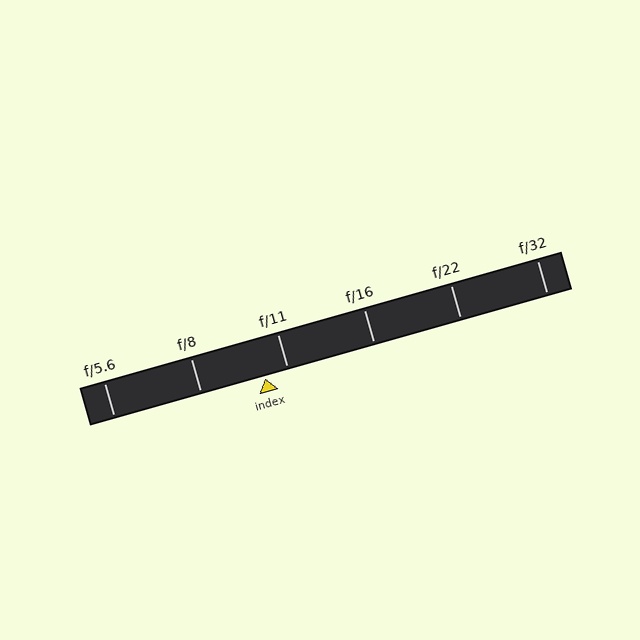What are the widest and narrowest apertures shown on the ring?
The widest aperture shown is f/5.6 and the narrowest is f/32.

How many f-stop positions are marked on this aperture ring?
There are 6 f-stop positions marked.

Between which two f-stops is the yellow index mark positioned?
The index mark is between f/8 and f/11.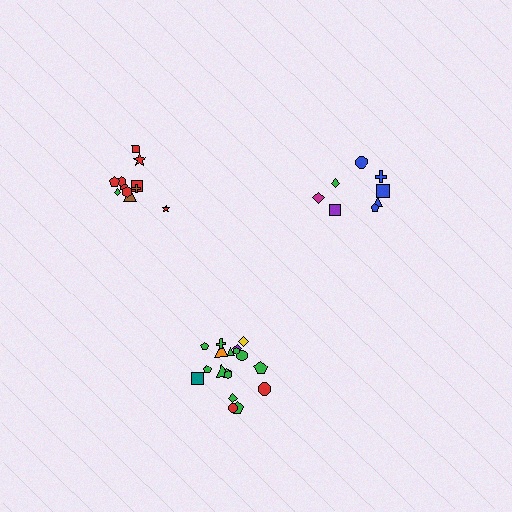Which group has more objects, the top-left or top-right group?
The top-left group.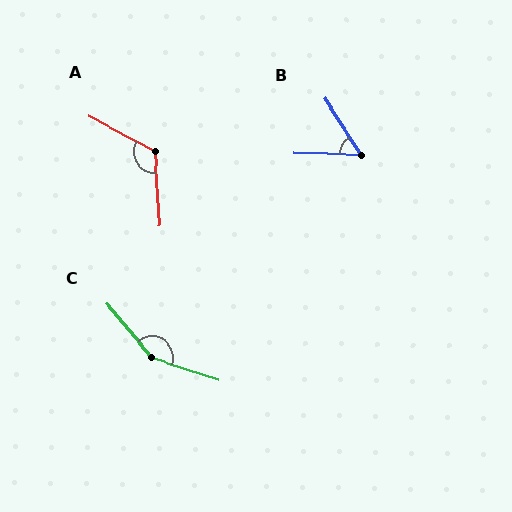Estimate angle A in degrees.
Approximately 122 degrees.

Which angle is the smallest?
B, at approximately 56 degrees.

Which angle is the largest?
C, at approximately 148 degrees.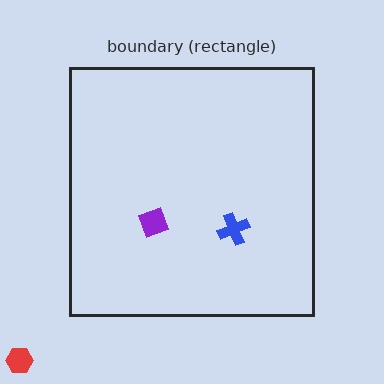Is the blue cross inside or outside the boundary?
Inside.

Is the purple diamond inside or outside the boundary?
Inside.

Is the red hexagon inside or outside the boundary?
Outside.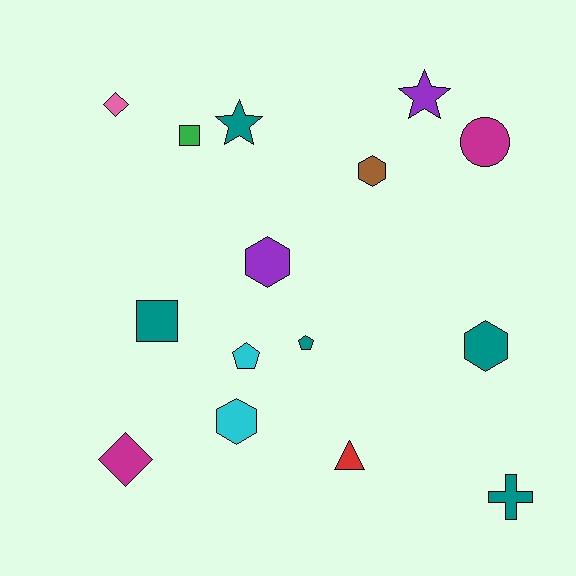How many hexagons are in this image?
There are 4 hexagons.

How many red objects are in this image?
There is 1 red object.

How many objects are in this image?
There are 15 objects.